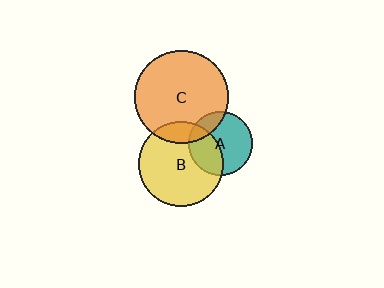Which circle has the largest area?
Circle C (orange).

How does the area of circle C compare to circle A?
Approximately 2.2 times.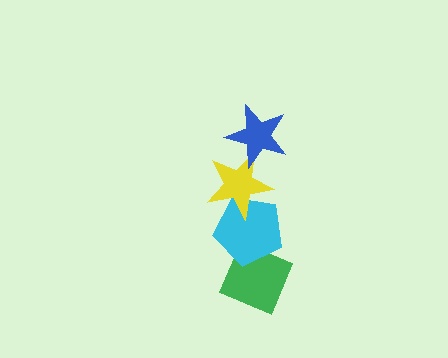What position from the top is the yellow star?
The yellow star is 2nd from the top.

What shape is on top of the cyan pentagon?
The yellow star is on top of the cyan pentagon.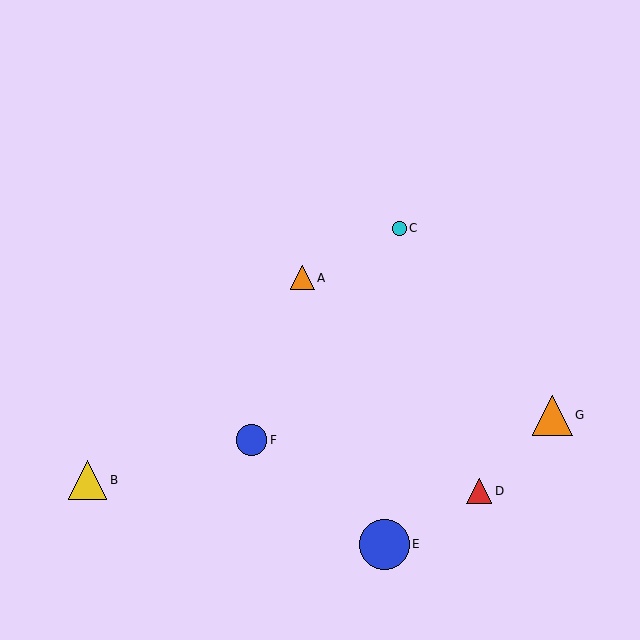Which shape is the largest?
The blue circle (labeled E) is the largest.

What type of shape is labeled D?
Shape D is a red triangle.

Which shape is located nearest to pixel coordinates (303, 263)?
The orange triangle (labeled A) at (302, 278) is nearest to that location.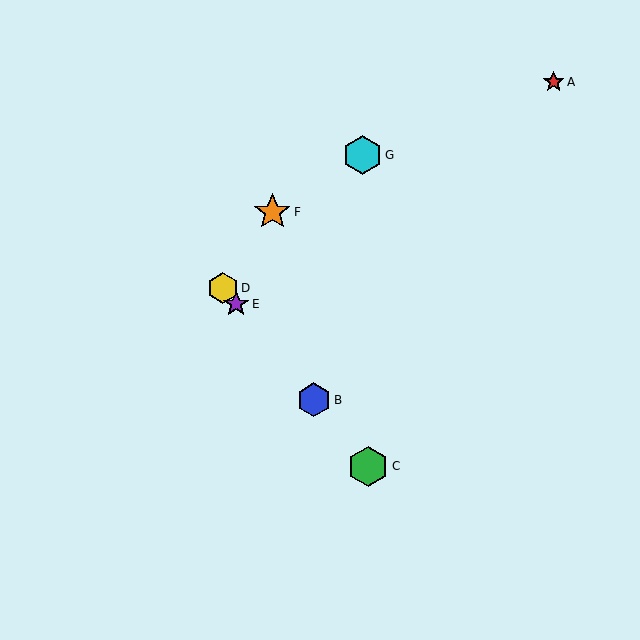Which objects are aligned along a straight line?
Objects B, C, D, E are aligned along a straight line.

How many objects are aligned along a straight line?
4 objects (B, C, D, E) are aligned along a straight line.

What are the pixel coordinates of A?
Object A is at (554, 82).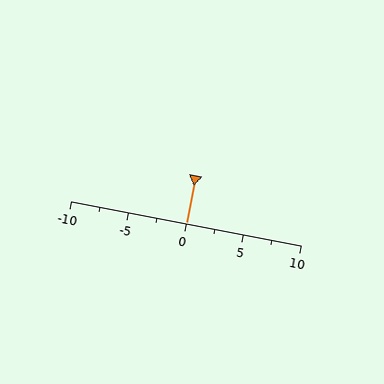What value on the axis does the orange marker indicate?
The marker indicates approximately 0.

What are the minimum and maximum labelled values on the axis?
The axis runs from -10 to 10.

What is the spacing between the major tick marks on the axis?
The major ticks are spaced 5 apart.